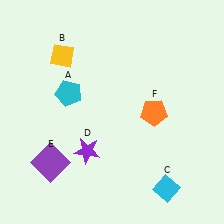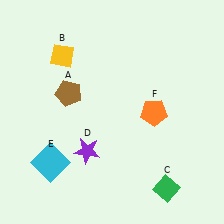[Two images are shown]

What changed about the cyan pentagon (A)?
In Image 1, A is cyan. In Image 2, it changed to brown.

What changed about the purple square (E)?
In Image 1, E is purple. In Image 2, it changed to cyan.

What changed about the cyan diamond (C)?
In Image 1, C is cyan. In Image 2, it changed to green.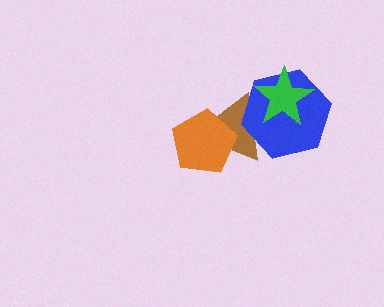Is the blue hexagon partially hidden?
Yes, it is partially covered by another shape.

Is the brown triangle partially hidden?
Yes, it is partially covered by another shape.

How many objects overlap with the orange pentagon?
1 object overlaps with the orange pentagon.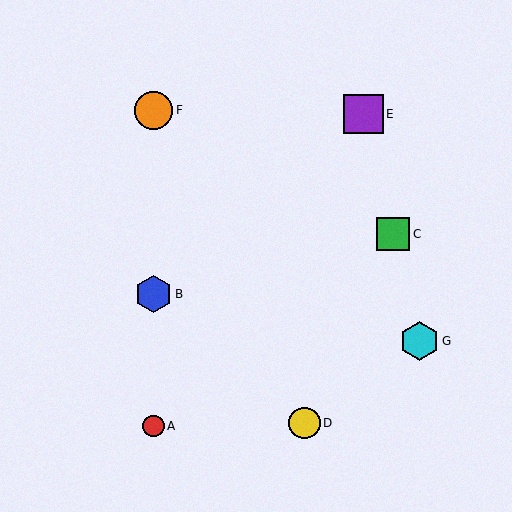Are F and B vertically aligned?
Yes, both are at x≈154.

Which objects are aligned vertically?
Objects A, B, F are aligned vertically.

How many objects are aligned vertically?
3 objects (A, B, F) are aligned vertically.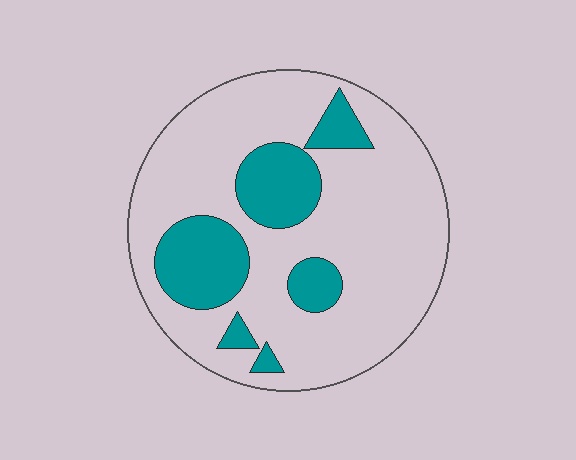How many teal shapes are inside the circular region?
6.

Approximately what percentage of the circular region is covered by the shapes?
Approximately 25%.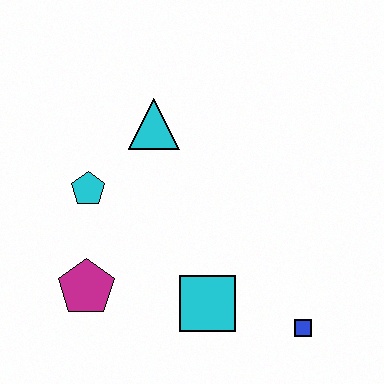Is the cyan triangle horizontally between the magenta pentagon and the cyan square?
Yes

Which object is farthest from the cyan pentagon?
The blue square is farthest from the cyan pentagon.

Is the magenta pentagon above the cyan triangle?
No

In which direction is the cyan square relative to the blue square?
The cyan square is to the left of the blue square.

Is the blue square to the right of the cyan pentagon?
Yes